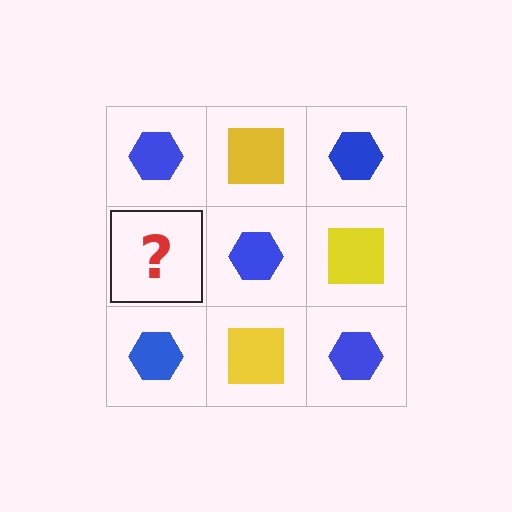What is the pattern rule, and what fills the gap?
The rule is that it alternates blue hexagon and yellow square in a checkerboard pattern. The gap should be filled with a yellow square.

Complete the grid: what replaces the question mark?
The question mark should be replaced with a yellow square.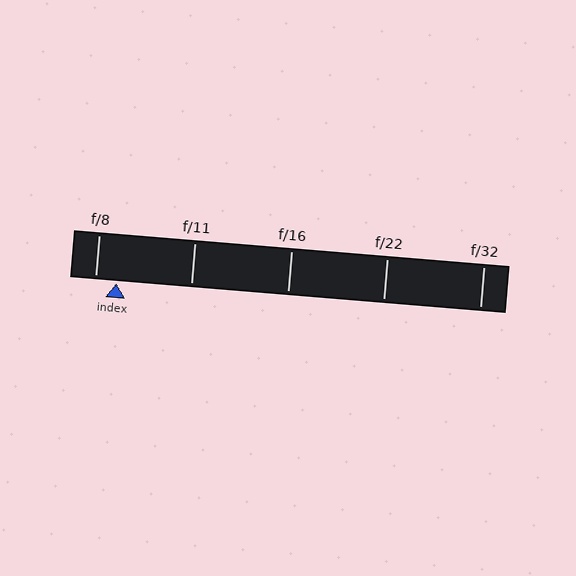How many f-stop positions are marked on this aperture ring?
There are 5 f-stop positions marked.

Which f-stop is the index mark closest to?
The index mark is closest to f/8.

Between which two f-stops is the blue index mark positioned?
The index mark is between f/8 and f/11.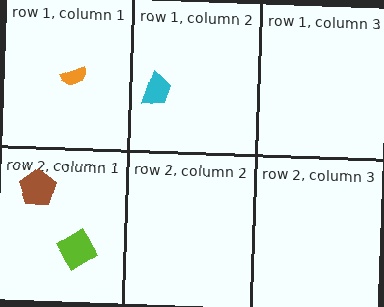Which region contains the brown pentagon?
The row 2, column 1 region.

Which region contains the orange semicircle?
The row 1, column 1 region.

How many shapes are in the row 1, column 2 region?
1.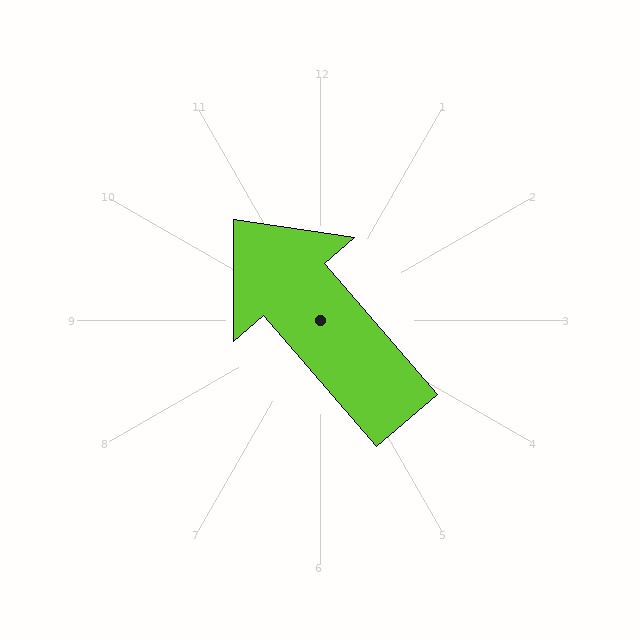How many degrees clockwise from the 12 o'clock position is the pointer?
Approximately 319 degrees.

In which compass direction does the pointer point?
Northwest.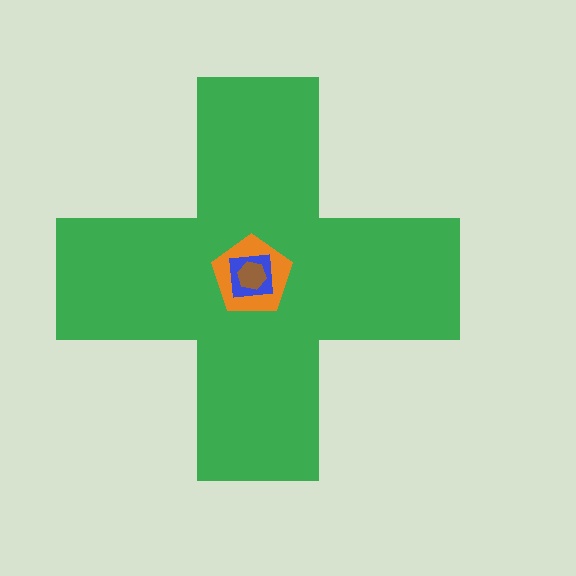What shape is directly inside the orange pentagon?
The blue square.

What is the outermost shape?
The green cross.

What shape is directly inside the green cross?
The orange pentagon.